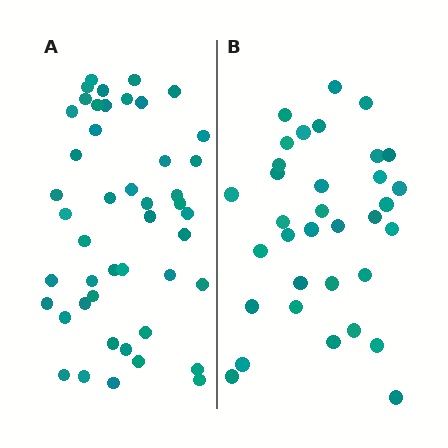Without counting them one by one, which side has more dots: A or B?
Region A (the left region) has more dots.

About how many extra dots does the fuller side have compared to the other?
Region A has roughly 12 or so more dots than region B.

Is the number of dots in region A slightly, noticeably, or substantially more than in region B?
Region A has noticeably more, but not dramatically so. The ratio is roughly 1.4 to 1.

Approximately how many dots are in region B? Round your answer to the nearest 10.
About 30 dots. (The exact count is 34, which rounds to 30.)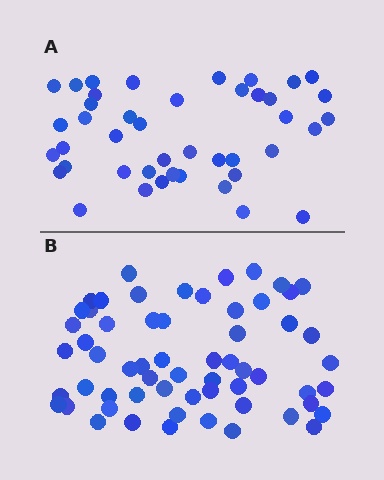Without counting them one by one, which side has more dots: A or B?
Region B (the bottom region) has more dots.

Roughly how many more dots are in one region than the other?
Region B has approximately 15 more dots than region A.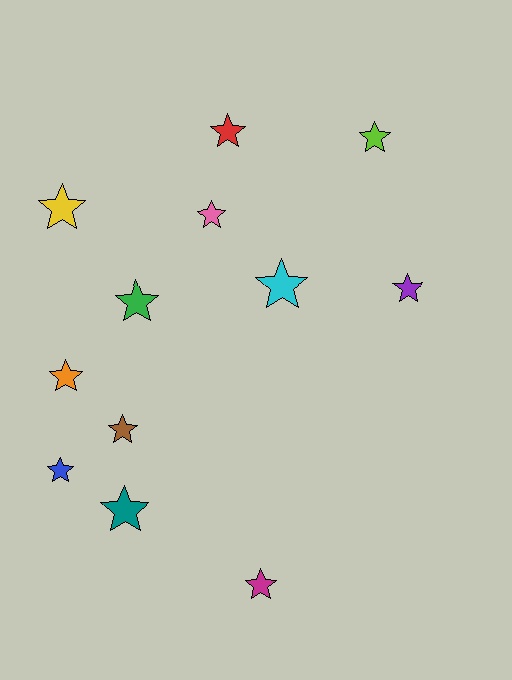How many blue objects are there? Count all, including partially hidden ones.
There is 1 blue object.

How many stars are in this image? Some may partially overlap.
There are 12 stars.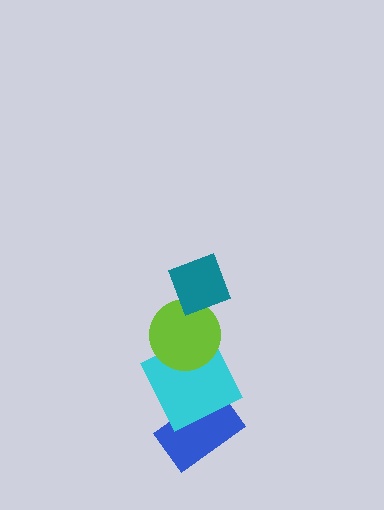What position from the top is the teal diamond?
The teal diamond is 1st from the top.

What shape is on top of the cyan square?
The lime circle is on top of the cyan square.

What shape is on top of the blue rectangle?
The cyan square is on top of the blue rectangle.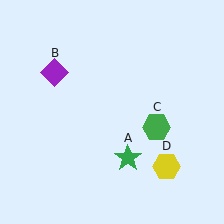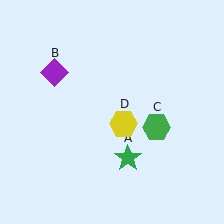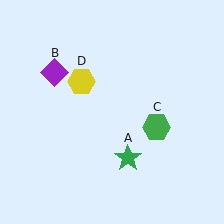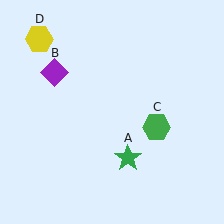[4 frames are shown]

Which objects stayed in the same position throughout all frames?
Green star (object A) and purple diamond (object B) and green hexagon (object C) remained stationary.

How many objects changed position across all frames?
1 object changed position: yellow hexagon (object D).